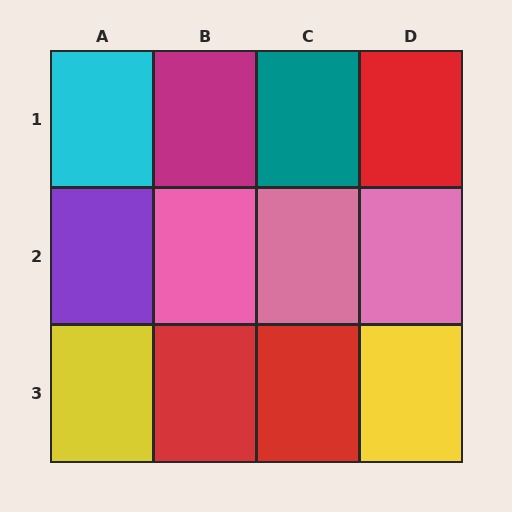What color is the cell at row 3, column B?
Red.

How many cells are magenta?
1 cell is magenta.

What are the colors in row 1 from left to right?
Cyan, magenta, teal, red.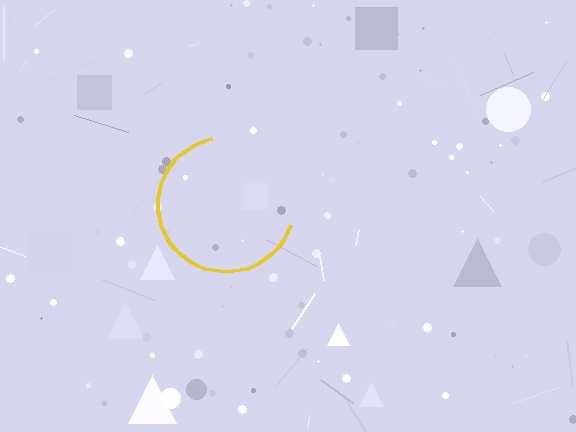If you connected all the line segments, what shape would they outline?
They would outline a circle.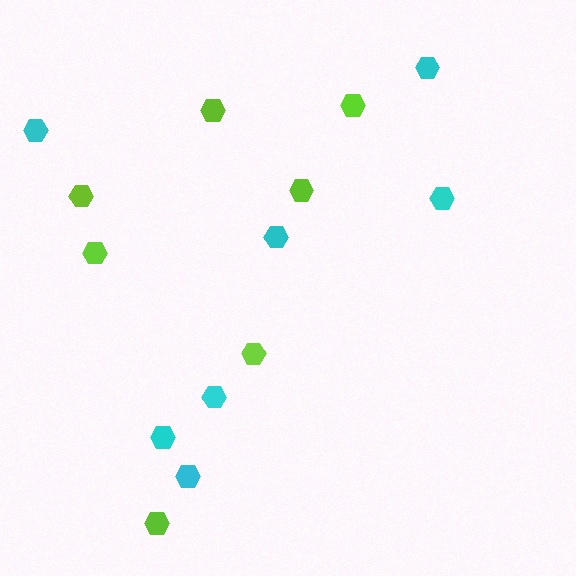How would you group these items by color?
There are 2 groups: one group of lime hexagons (7) and one group of cyan hexagons (7).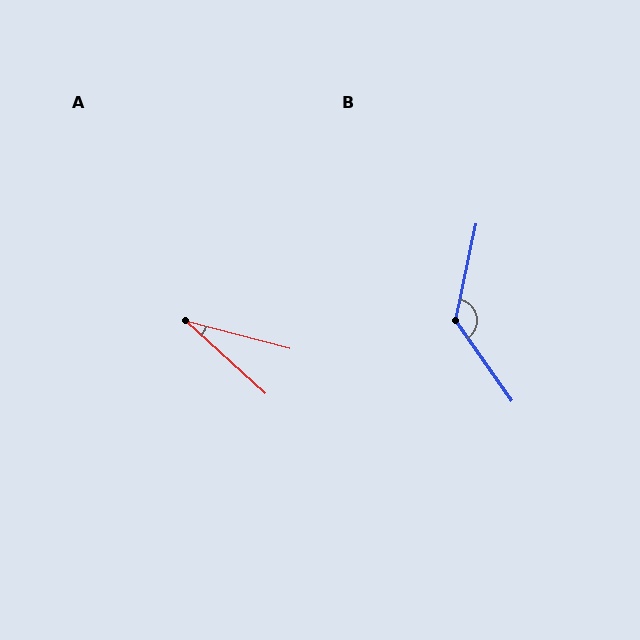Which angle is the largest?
B, at approximately 133 degrees.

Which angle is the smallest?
A, at approximately 27 degrees.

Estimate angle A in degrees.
Approximately 27 degrees.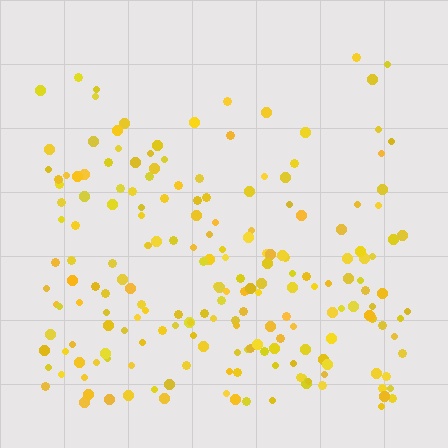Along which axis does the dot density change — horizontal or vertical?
Vertical.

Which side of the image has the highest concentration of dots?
The bottom.